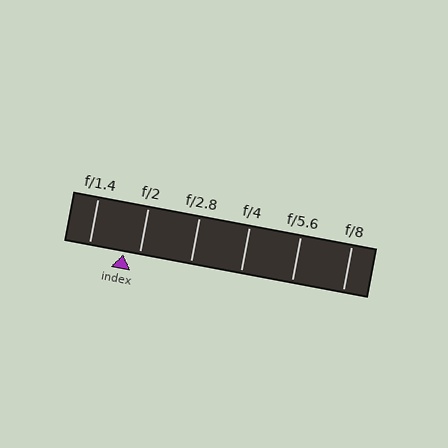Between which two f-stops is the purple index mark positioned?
The index mark is between f/1.4 and f/2.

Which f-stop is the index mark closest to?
The index mark is closest to f/2.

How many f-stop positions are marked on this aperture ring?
There are 6 f-stop positions marked.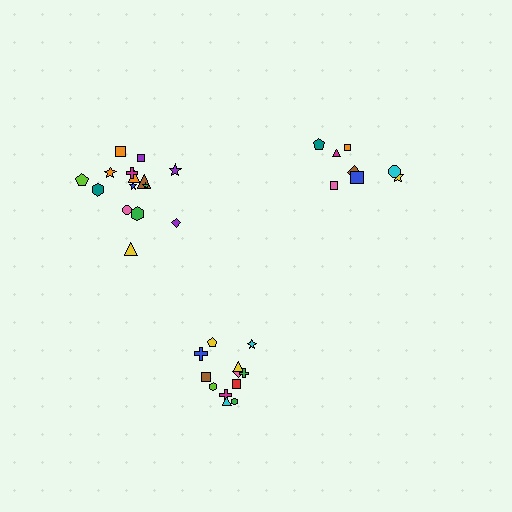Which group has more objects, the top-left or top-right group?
The top-left group.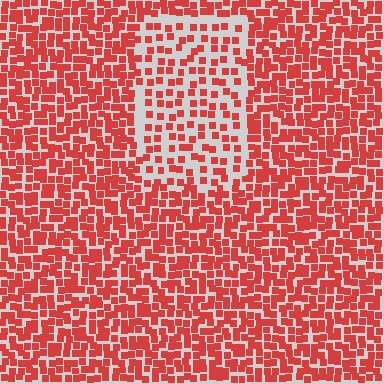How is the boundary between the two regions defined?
The boundary is defined by a change in element density (approximately 1.9x ratio). All elements are the same color, size, and shape.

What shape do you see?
I see a rectangle.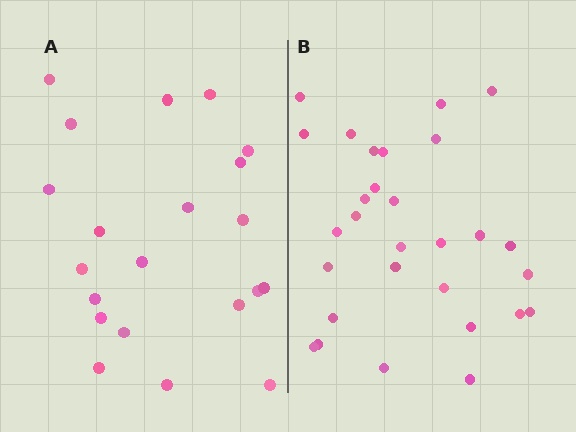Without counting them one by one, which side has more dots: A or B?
Region B (the right region) has more dots.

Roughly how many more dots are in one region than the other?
Region B has roughly 8 or so more dots than region A.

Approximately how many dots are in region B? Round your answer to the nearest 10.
About 30 dots. (The exact count is 29, which rounds to 30.)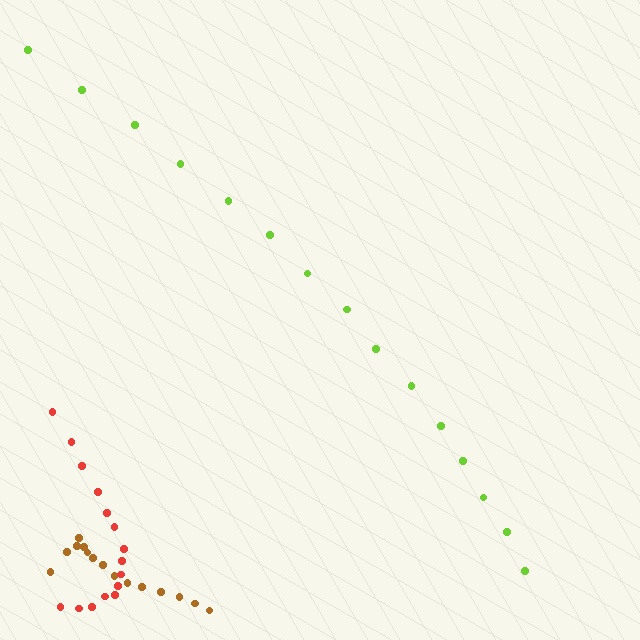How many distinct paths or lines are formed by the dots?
There are 3 distinct paths.